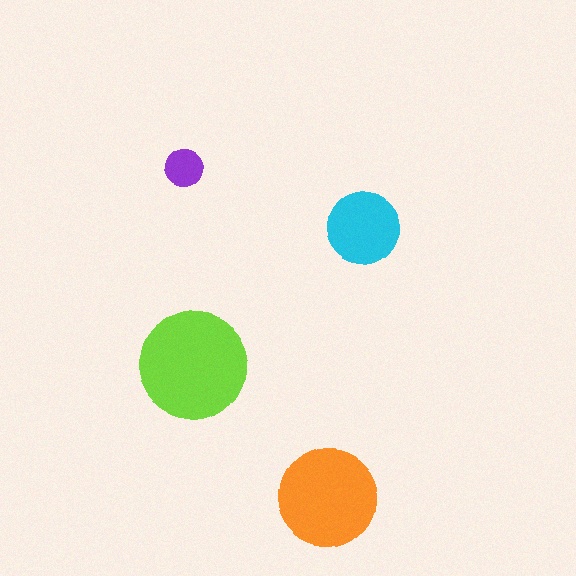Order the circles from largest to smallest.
the lime one, the orange one, the cyan one, the purple one.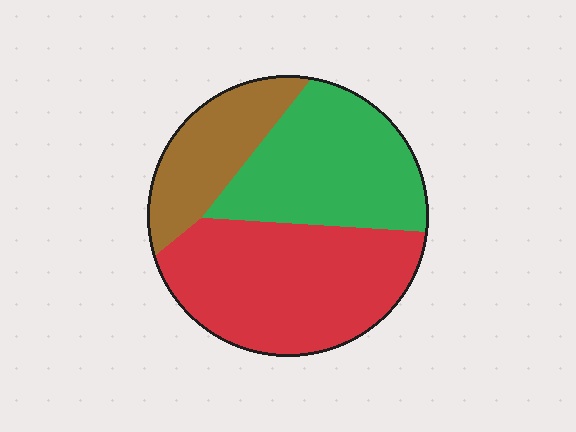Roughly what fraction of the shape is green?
Green covers around 35% of the shape.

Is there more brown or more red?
Red.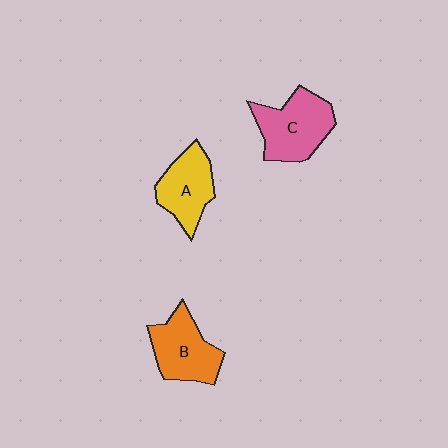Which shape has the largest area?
Shape C (pink).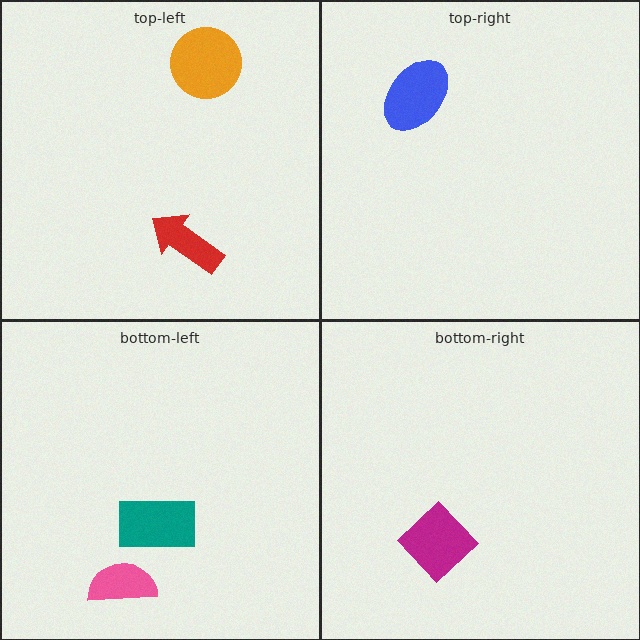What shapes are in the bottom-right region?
The magenta diamond.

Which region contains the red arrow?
The top-left region.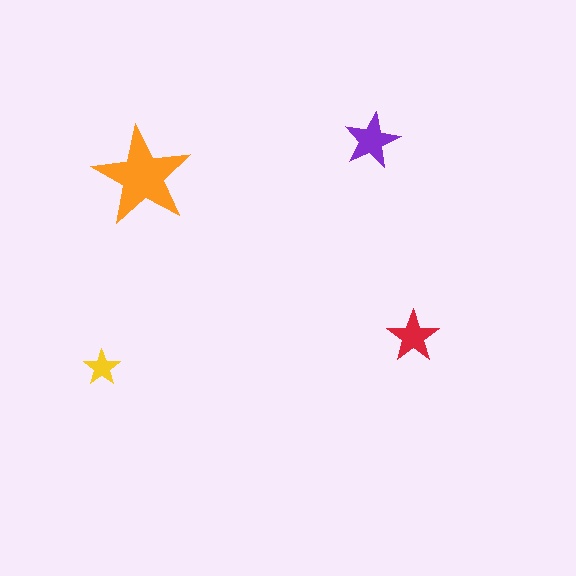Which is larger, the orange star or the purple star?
The orange one.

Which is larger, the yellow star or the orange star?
The orange one.